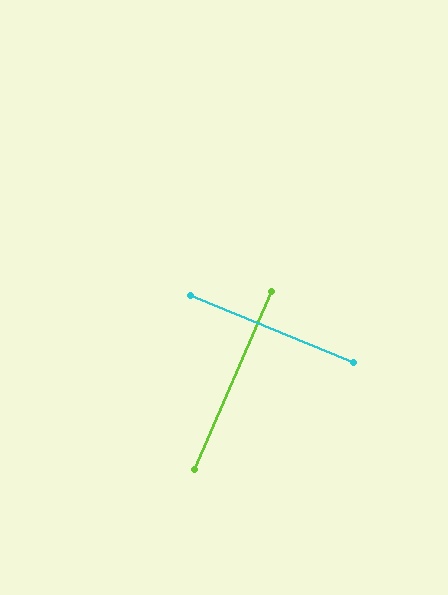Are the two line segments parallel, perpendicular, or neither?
Perpendicular — they meet at approximately 89°.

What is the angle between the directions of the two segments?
Approximately 89 degrees.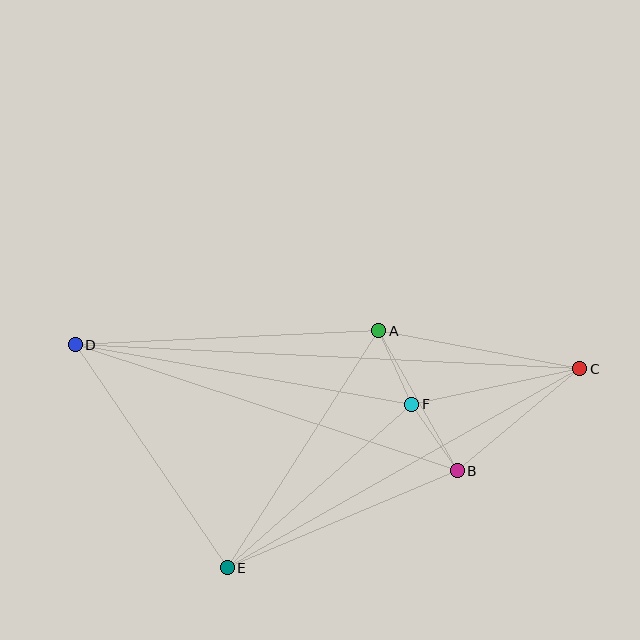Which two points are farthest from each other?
Points C and D are farthest from each other.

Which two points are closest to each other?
Points A and F are closest to each other.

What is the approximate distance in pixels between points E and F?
The distance between E and F is approximately 246 pixels.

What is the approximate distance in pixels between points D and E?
The distance between D and E is approximately 270 pixels.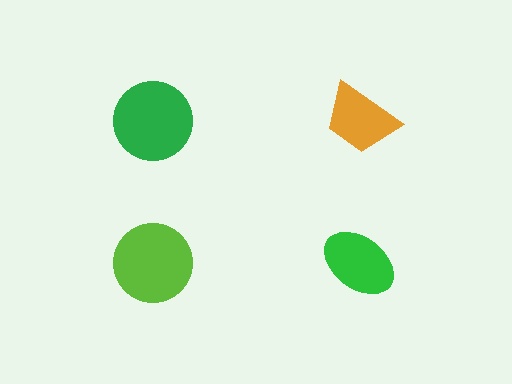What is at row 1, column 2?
An orange trapezoid.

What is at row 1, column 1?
A green circle.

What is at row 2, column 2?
A green ellipse.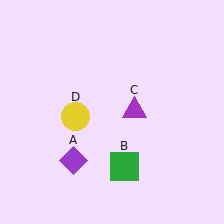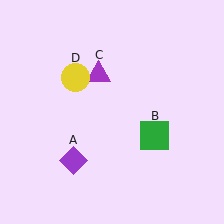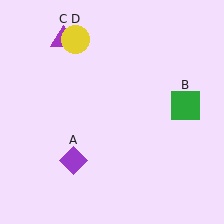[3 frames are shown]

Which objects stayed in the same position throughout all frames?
Purple diamond (object A) remained stationary.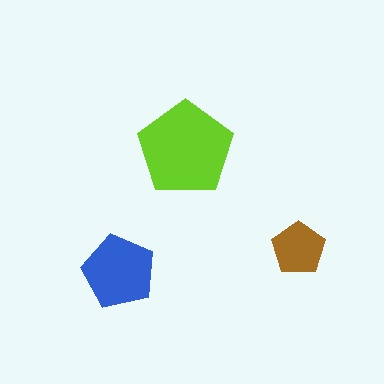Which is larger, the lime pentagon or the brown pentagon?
The lime one.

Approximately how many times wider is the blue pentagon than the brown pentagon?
About 1.5 times wider.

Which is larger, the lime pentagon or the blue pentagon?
The lime one.